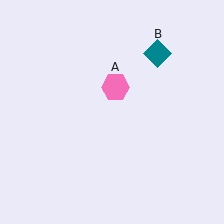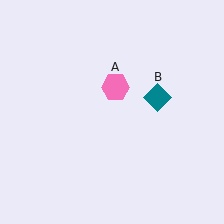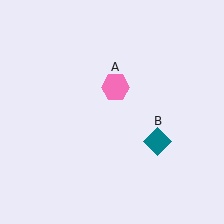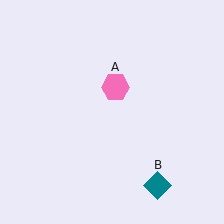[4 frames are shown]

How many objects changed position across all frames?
1 object changed position: teal diamond (object B).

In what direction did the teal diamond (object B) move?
The teal diamond (object B) moved down.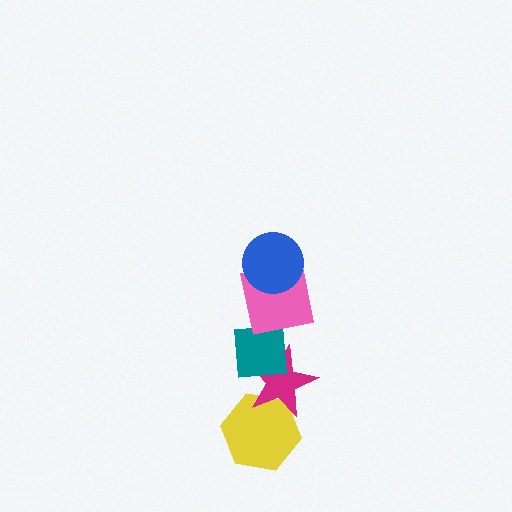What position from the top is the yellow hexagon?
The yellow hexagon is 5th from the top.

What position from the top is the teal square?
The teal square is 3rd from the top.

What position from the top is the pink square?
The pink square is 2nd from the top.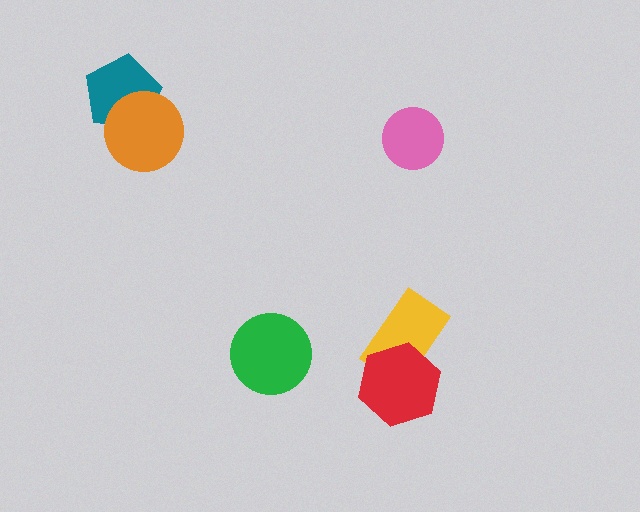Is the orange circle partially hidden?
No, no other shape covers it.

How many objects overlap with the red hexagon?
1 object overlaps with the red hexagon.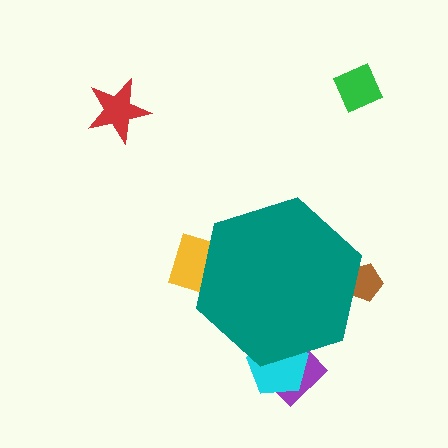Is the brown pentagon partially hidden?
Yes, the brown pentagon is partially hidden behind the teal hexagon.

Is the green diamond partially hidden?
No, the green diamond is fully visible.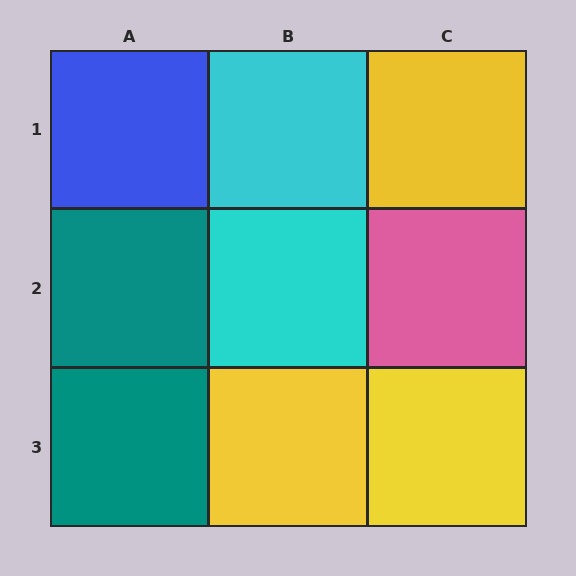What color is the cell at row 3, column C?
Yellow.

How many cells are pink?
1 cell is pink.